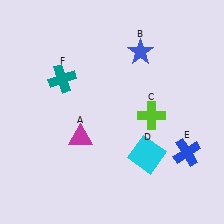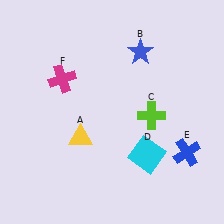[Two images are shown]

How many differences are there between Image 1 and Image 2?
There are 2 differences between the two images.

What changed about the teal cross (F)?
In Image 1, F is teal. In Image 2, it changed to magenta.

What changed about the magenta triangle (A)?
In Image 1, A is magenta. In Image 2, it changed to yellow.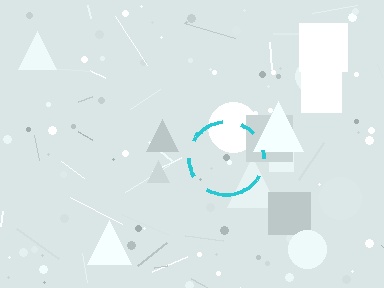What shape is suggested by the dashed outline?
The dashed outline suggests a circle.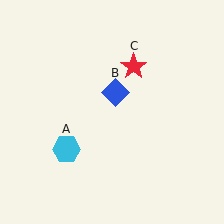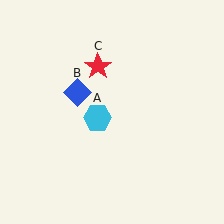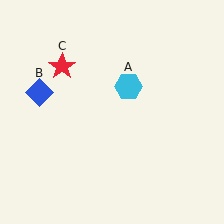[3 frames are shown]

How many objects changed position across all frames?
3 objects changed position: cyan hexagon (object A), blue diamond (object B), red star (object C).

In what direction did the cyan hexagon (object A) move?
The cyan hexagon (object A) moved up and to the right.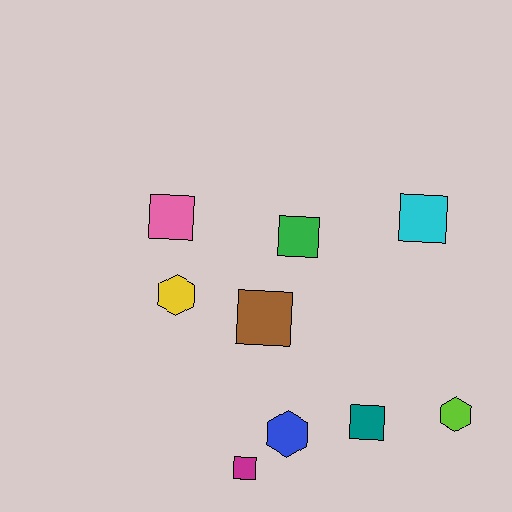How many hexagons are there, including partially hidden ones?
There are 3 hexagons.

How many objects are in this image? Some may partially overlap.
There are 9 objects.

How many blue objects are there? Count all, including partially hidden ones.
There is 1 blue object.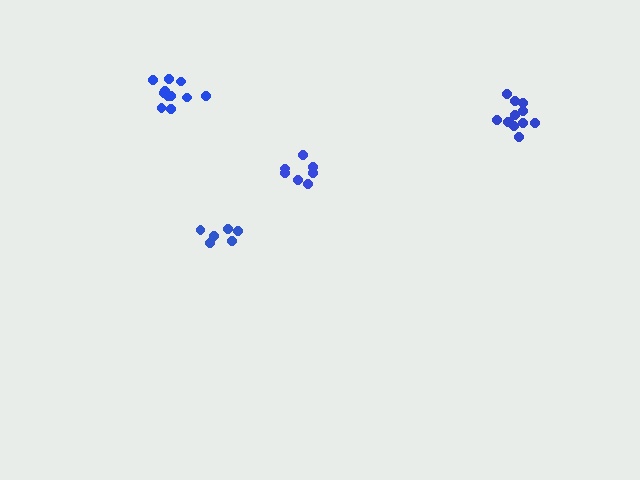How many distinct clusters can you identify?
There are 4 distinct clusters.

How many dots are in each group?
Group 1: 7 dots, Group 2: 6 dots, Group 3: 12 dots, Group 4: 11 dots (36 total).